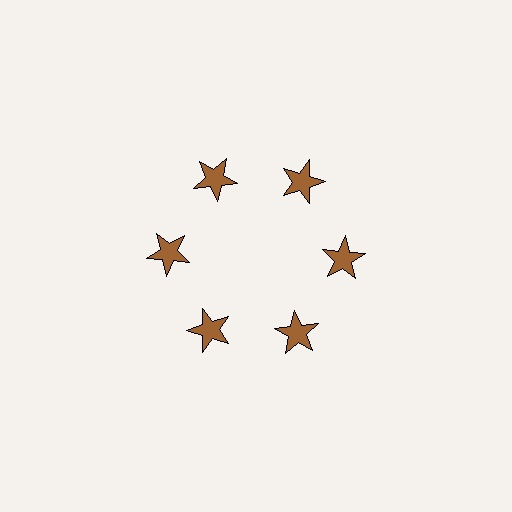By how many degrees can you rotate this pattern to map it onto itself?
The pattern maps onto itself every 60 degrees of rotation.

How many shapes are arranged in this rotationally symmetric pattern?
There are 6 shapes, arranged in 6 groups of 1.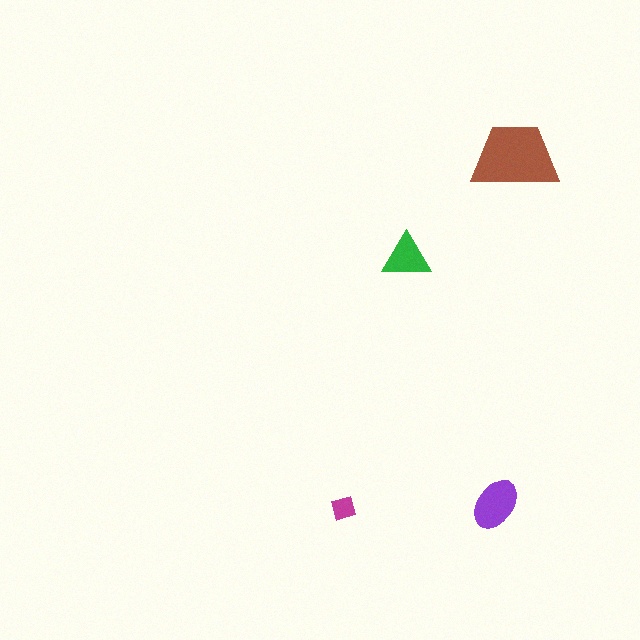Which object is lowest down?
The magenta diamond is bottommost.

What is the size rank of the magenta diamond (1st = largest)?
4th.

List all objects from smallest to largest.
The magenta diamond, the green triangle, the purple ellipse, the brown trapezoid.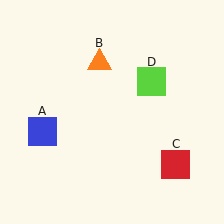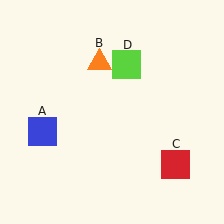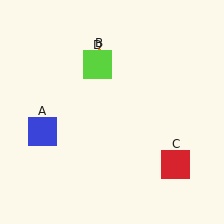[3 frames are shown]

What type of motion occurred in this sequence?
The lime square (object D) rotated counterclockwise around the center of the scene.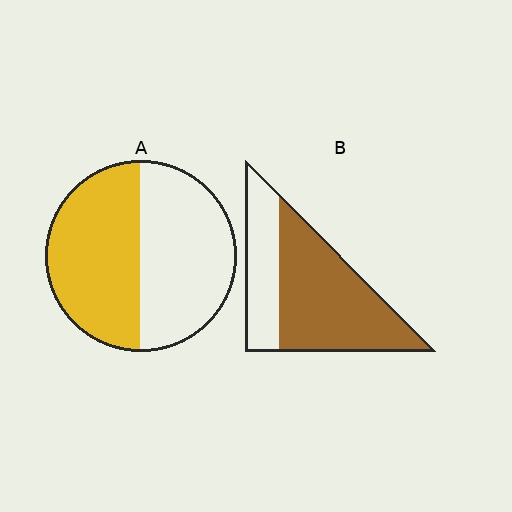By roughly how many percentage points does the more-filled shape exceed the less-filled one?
By roughly 20 percentage points (B over A).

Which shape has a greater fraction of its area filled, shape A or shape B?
Shape B.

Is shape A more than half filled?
Roughly half.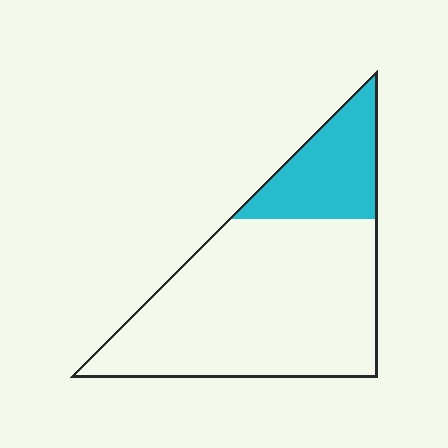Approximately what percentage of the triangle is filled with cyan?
Approximately 25%.